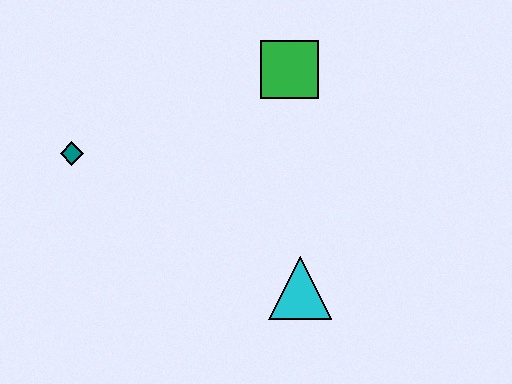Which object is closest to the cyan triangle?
The green square is closest to the cyan triangle.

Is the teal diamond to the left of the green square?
Yes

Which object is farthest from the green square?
The teal diamond is farthest from the green square.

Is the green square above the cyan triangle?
Yes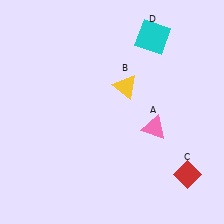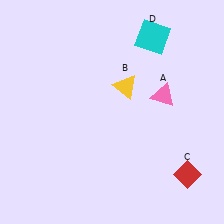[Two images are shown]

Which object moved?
The pink triangle (A) moved up.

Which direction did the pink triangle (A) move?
The pink triangle (A) moved up.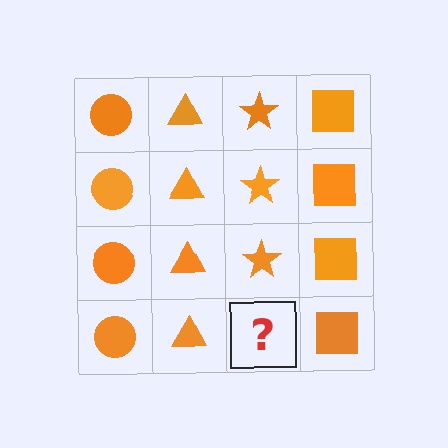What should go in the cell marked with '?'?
The missing cell should contain an orange star.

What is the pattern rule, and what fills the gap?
The rule is that each column has a consistent shape. The gap should be filled with an orange star.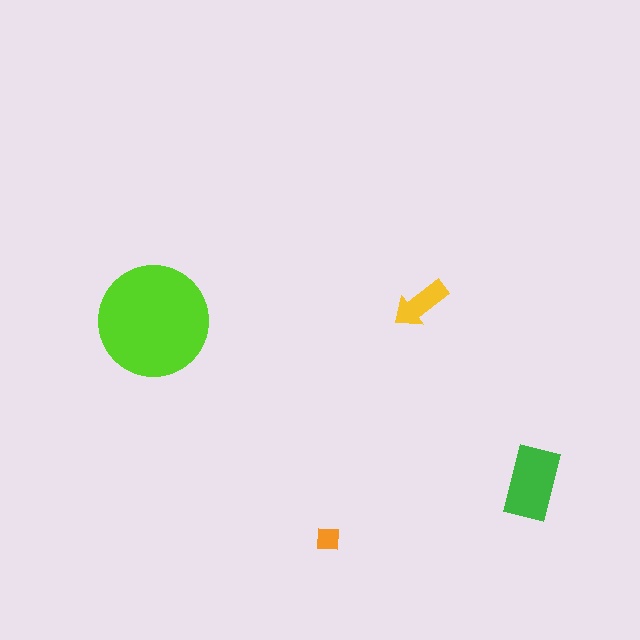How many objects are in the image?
There are 4 objects in the image.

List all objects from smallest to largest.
The orange square, the yellow arrow, the green rectangle, the lime circle.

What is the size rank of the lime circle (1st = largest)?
1st.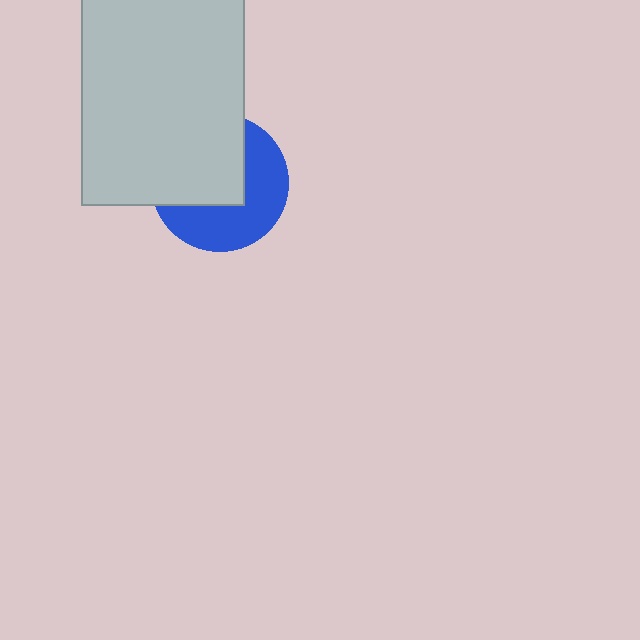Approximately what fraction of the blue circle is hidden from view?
Roughly 51% of the blue circle is hidden behind the light gray rectangle.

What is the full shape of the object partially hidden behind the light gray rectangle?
The partially hidden object is a blue circle.